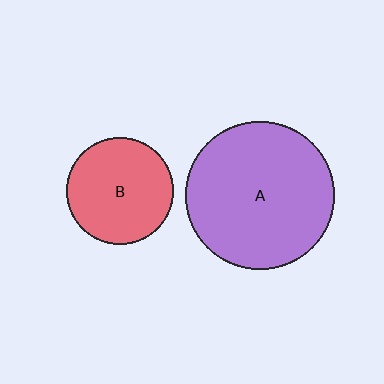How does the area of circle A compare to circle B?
Approximately 2.0 times.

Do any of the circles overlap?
No, none of the circles overlap.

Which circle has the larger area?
Circle A (purple).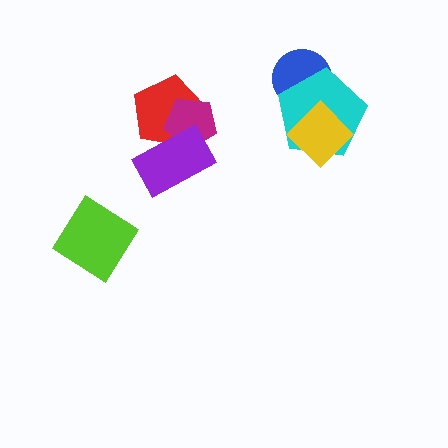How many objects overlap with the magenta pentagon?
2 objects overlap with the magenta pentagon.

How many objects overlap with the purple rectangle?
2 objects overlap with the purple rectangle.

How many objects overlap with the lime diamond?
0 objects overlap with the lime diamond.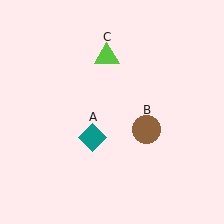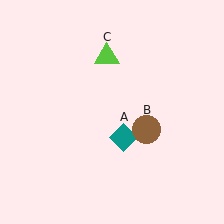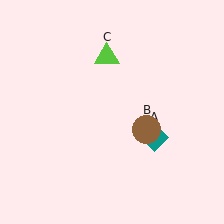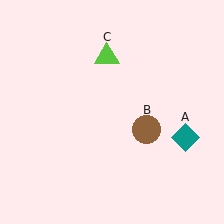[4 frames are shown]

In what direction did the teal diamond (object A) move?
The teal diamond (object A) moved right.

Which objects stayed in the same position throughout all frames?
Brown circle (object B) and lime triangle (object C) remained stationary.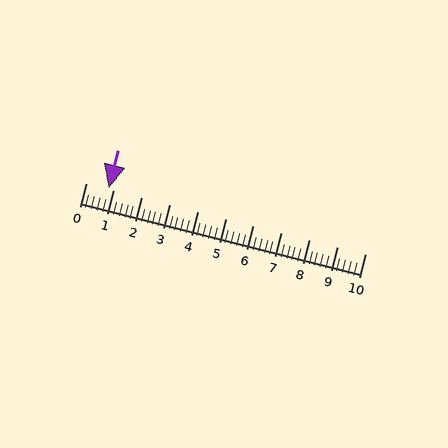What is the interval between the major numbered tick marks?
The major tick marks are spaced 1 units apart.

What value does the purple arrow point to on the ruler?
The purple arrow points to approximately 0.8.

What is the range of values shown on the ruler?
The ruler shows values from 0 to 10.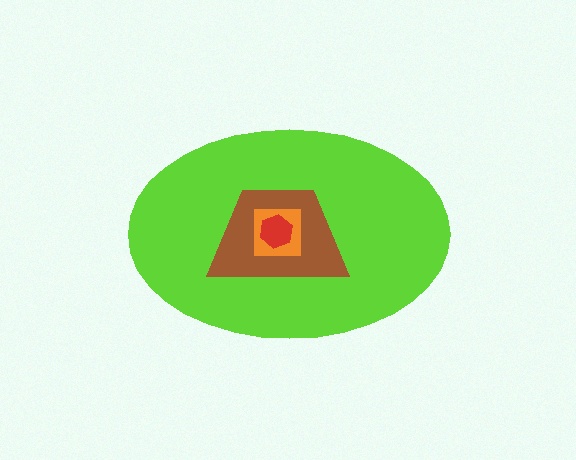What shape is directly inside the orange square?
The red hexagon.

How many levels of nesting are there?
4.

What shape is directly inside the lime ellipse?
The brown trapezoid.